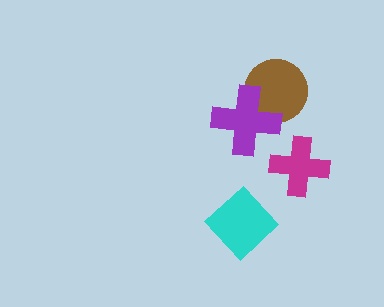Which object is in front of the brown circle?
The purple cross is in front of the brown circle.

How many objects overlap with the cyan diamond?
0 objects overlap with the cyan diamond.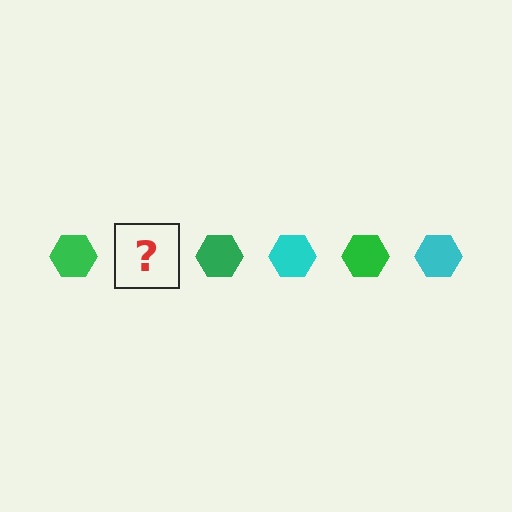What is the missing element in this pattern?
The missing element is a cyan hexagon.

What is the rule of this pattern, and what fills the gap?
The rule is that the pattern cycles through green, cyan hexagons. The gap should be filled with a cyan hexagon.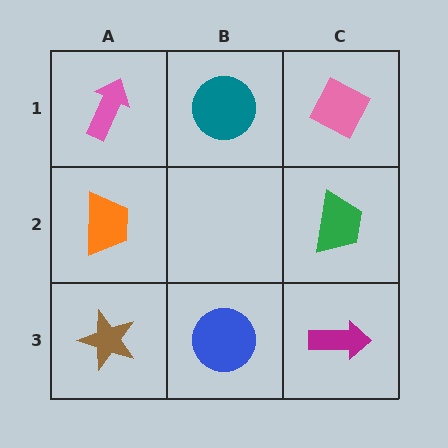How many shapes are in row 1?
3 shapes.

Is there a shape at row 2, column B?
No, that cell is empty.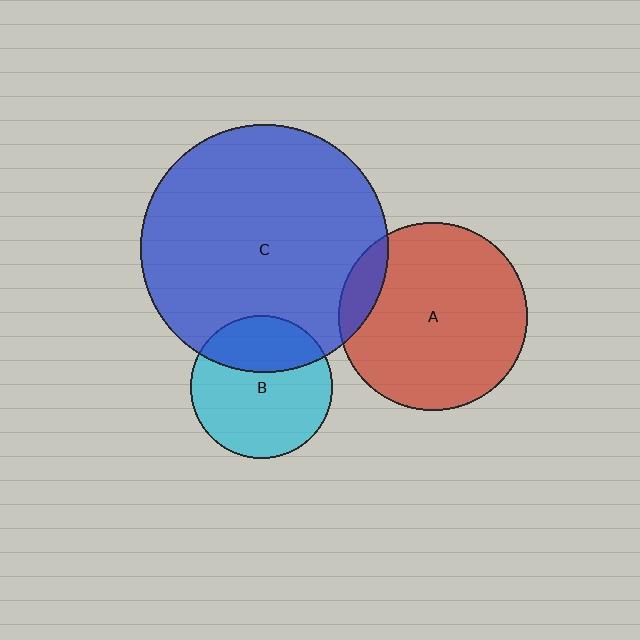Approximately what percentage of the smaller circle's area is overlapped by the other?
Approximately 30%.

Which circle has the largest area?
Circle C (blue).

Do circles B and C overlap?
Yes.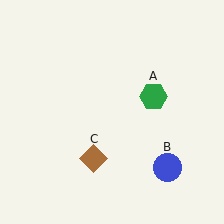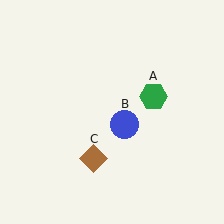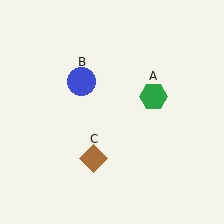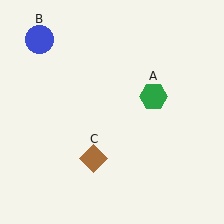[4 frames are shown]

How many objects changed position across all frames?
1 object changed position: blue circle (object B).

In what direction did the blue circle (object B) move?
The blue circle (object B) moved up and to the left.